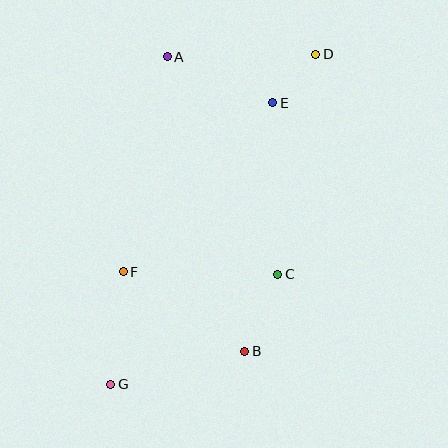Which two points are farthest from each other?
Points D and G are farthest from each other.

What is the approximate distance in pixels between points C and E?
The distance between C and E is approximately 172 pixels.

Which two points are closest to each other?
Points D and E are closest to each other.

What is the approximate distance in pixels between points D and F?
The distance between D and F is approximately 291 pixels.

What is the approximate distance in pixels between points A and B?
The distance between A and B is approximately 304 pixels.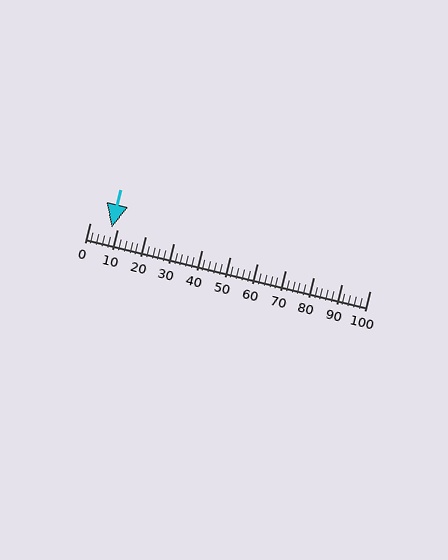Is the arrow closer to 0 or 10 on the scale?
The arrow is closer to 10.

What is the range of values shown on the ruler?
The ruler shows values from 0 to 100.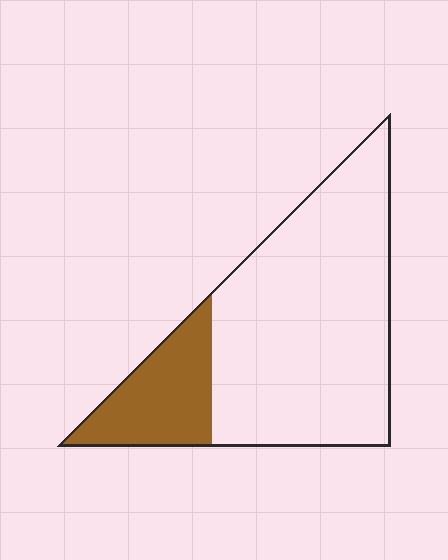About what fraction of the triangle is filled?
About one fifth (1/5).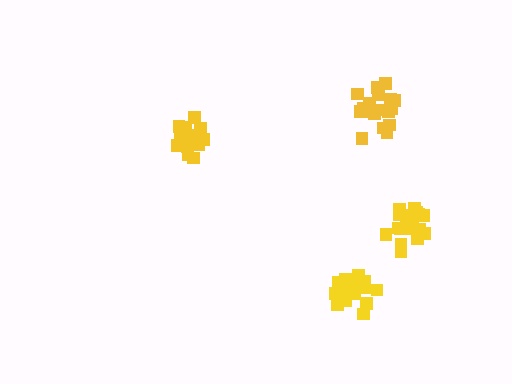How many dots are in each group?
Group 1: 20 dots, Group 2: 19 dots, Group 3: 18 dots, Group 4: 19 dots (76 total).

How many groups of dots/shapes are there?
There are 4 groups.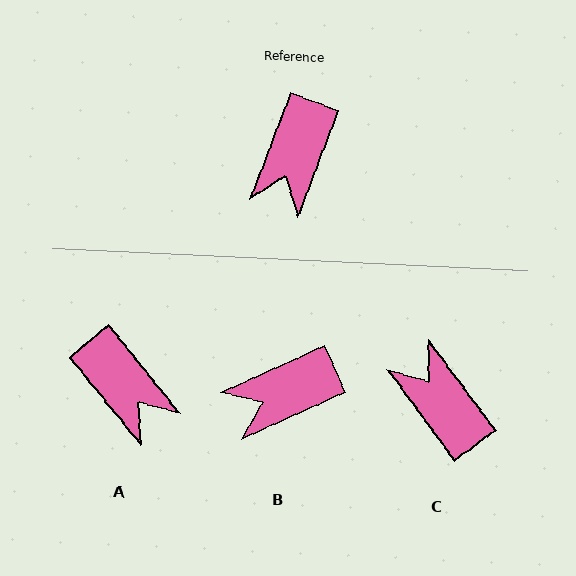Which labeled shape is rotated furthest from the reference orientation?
C, about 123 degrees away.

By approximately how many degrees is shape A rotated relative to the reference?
Approximately 60 degrees counter-clockwise.